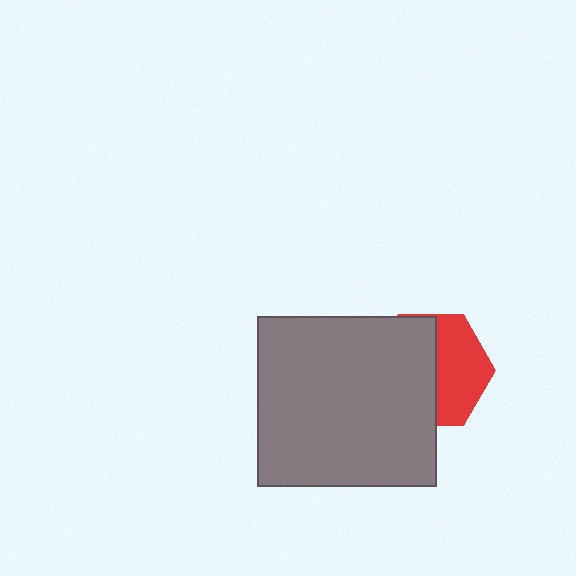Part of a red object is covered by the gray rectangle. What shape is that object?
It is a hexagon.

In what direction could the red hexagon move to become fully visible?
The red hexagon could move right. That would shift it out from behind the gray rectangle entirely.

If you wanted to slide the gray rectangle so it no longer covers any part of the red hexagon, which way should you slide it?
Slide it left — that is the most direct way to separate the two shapes.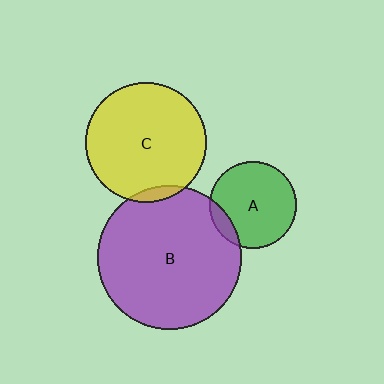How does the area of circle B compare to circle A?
Approximately 2.7 times.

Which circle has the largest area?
Circle B (purple).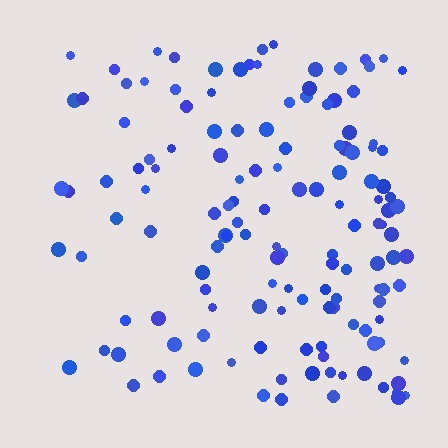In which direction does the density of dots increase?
From left to right, with the right side densest.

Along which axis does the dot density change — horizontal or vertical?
Horizontal.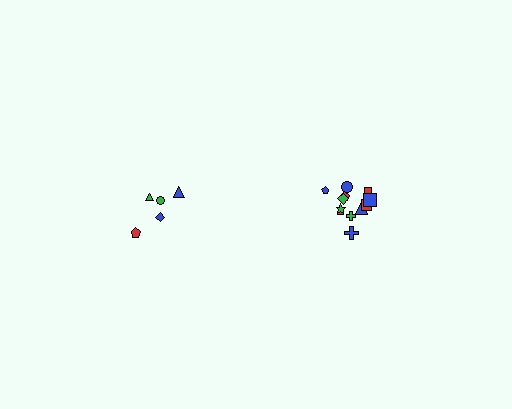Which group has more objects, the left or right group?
The right group.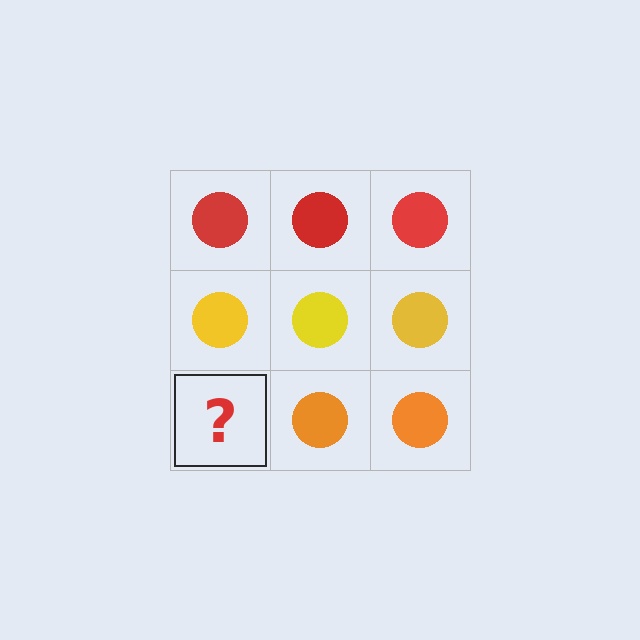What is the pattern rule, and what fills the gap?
The rule is that each row has a consistent color. The gap should be filled with an orange circle.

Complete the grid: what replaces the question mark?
The question mark should be replaced with an orange circle.